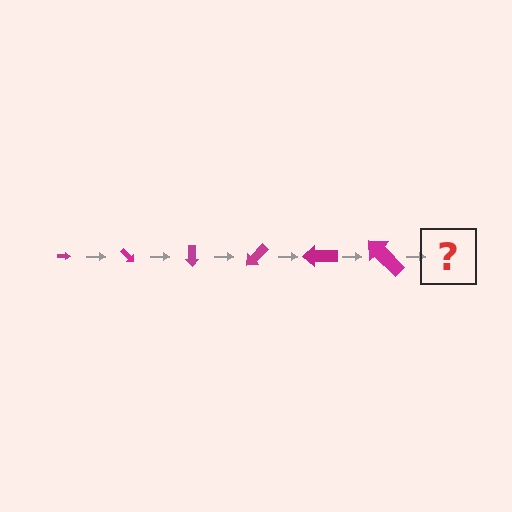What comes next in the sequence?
The next element should be an arrow, larger than the previous one and rotated 270 degrees from the start.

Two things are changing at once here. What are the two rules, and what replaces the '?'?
The two rules are that the arrow grows larger each step and it rotates 45 degrees each step. The '?' should be an arrow, larger than the previous one and rotated 270 degrees from the start.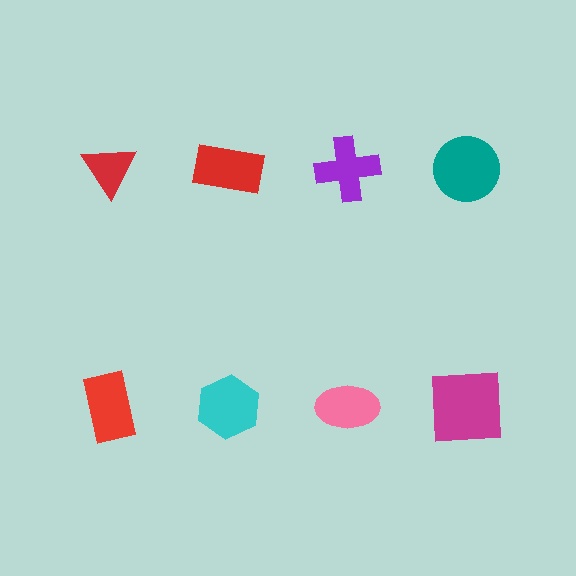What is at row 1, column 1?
A red triangle.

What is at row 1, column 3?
A purple cross.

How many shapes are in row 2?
4 shapes.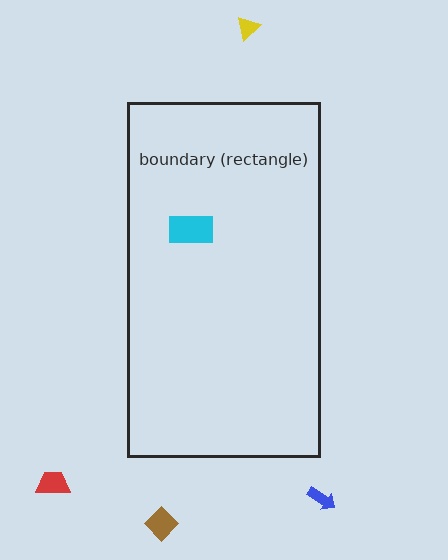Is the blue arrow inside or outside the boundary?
Outside.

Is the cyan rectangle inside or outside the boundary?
Inside.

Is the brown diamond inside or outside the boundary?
Outside.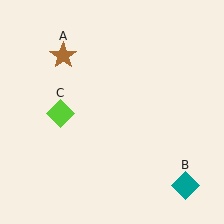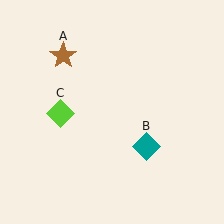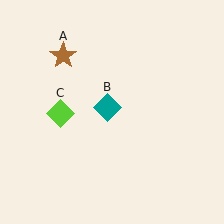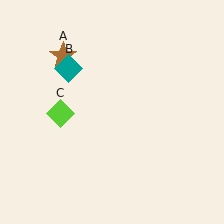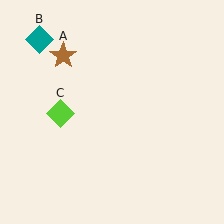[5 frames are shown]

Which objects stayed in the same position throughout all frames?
Brown star (object A) and lime diamond (object C) remained stationary.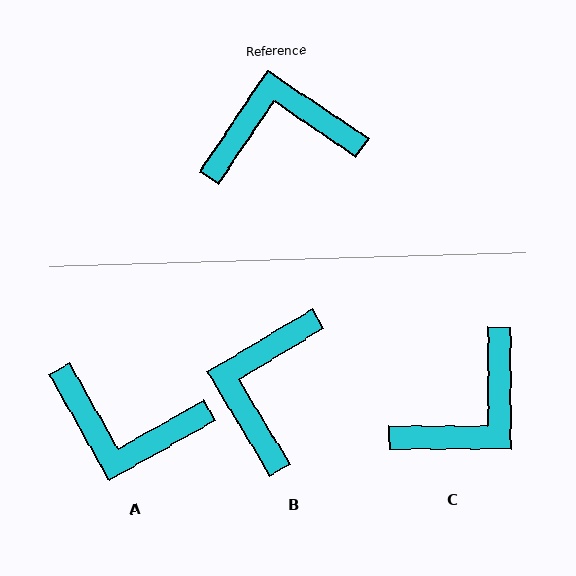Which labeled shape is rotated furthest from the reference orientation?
A, about 153 degrees away.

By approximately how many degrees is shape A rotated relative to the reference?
Approximately 153 degrees counter-clockwise.